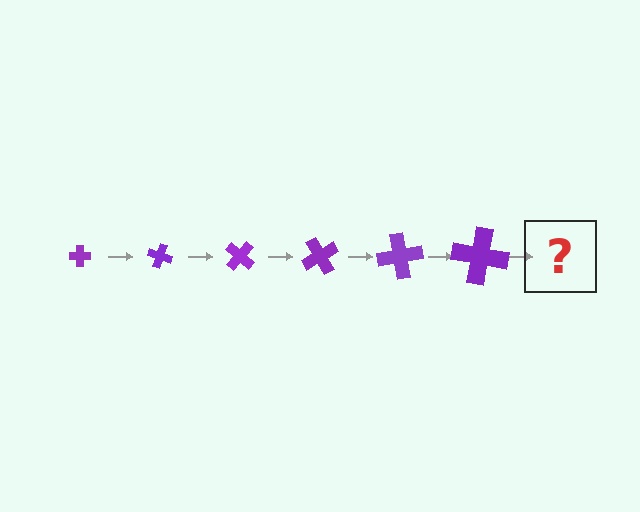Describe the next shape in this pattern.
It should be a cross, larger than the previous one and rotated 120 degrees from the start.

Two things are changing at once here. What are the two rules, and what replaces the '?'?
The two rules are that the cross grows larger each step and it rotates 20 degrees each step. The '?' should be a cross, larger than the previous one and rotated 120 degrees from the start.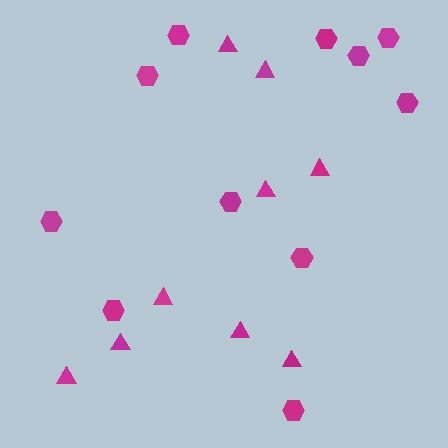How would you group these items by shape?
There are 2 groups: one group of triangles (9) and one group of hexagons (11).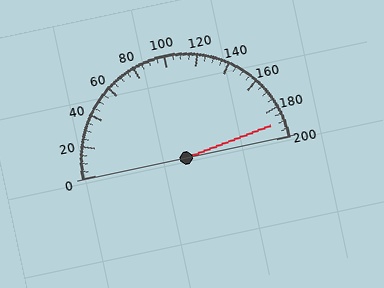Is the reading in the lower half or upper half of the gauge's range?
The reading is in the upper half of the range (0 to 200).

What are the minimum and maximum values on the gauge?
The gauge ranges from 0 to 200.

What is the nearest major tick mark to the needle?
The nearest major tick mark is 200.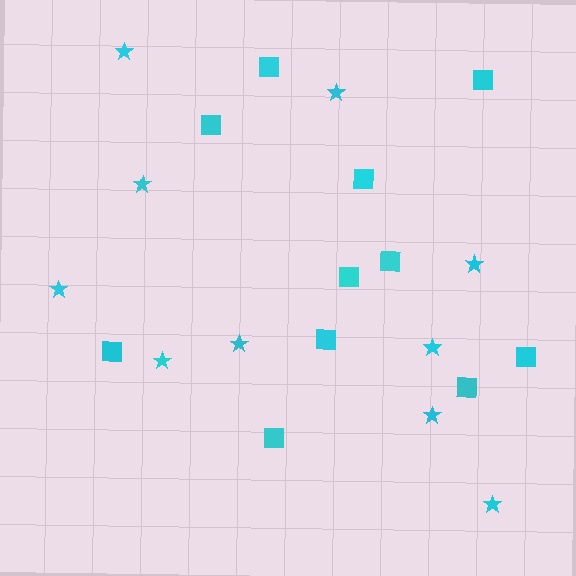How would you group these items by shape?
There are 2 groups: one group of squares (11) and one group of stars (10).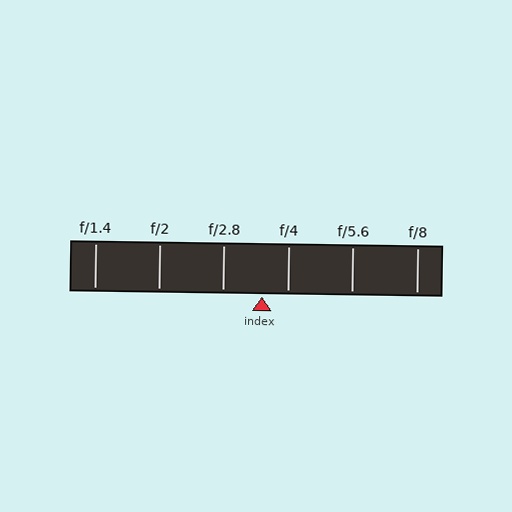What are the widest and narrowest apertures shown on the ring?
The widest aperture shown is f/1.4 and the narrowest is f/8.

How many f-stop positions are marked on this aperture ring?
There are 6 f-stop positions marked.